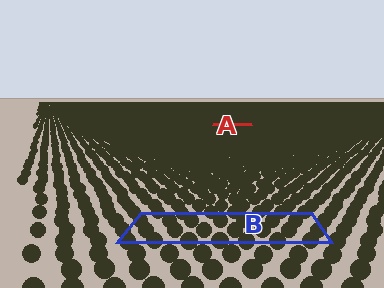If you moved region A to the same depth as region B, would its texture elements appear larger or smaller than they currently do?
They would appear larger. At a closer depth, the same texture elements are projected at a bigger on-screen size.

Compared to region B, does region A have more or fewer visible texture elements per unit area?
Region A has more texture elements per unit area — they are packed more densely because it is farther away.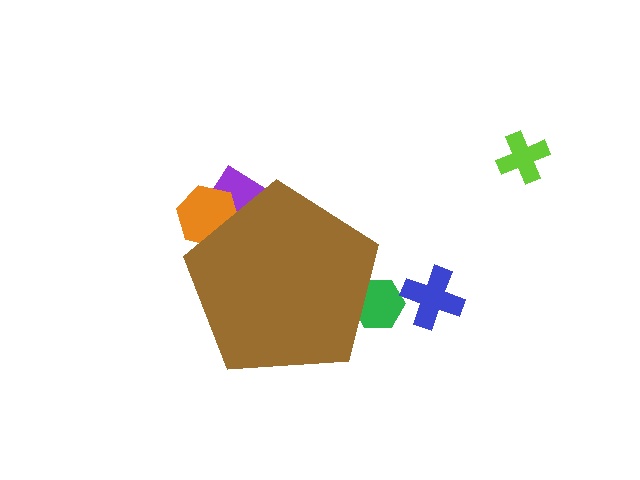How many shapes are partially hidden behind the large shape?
3 shapes are partially hidden.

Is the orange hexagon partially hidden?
Yes, the orange hexagon is partially hidden behind the brown pentagon.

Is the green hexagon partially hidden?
Yes, the green hexagon is partially hidden behind the brown pentagon.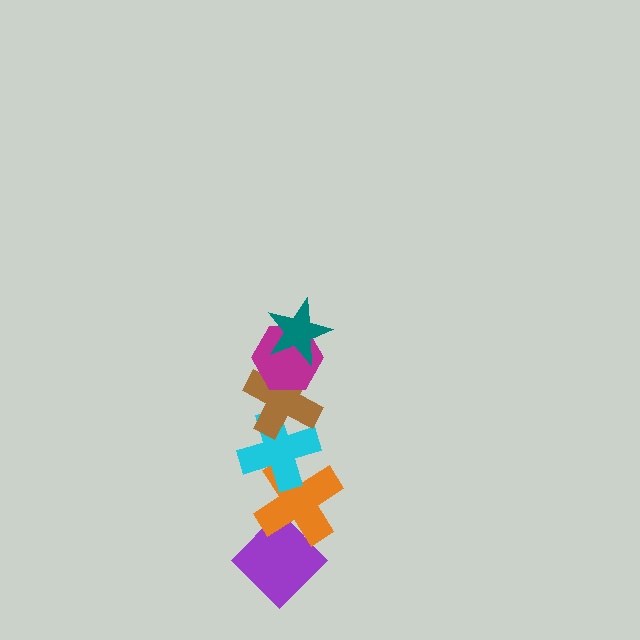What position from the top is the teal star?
The teal star is 1st from the top.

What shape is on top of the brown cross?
The magenta hexagon is on top of the brown cross.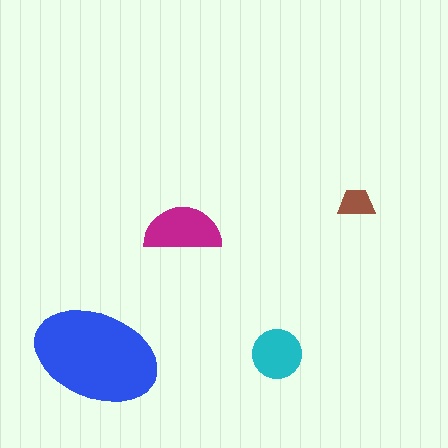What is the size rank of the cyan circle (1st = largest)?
3rd.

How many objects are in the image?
There are 4 objects in the image.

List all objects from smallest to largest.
The brown trapezoid, the cyan circle, the magenta semicircle, the blue ellipse.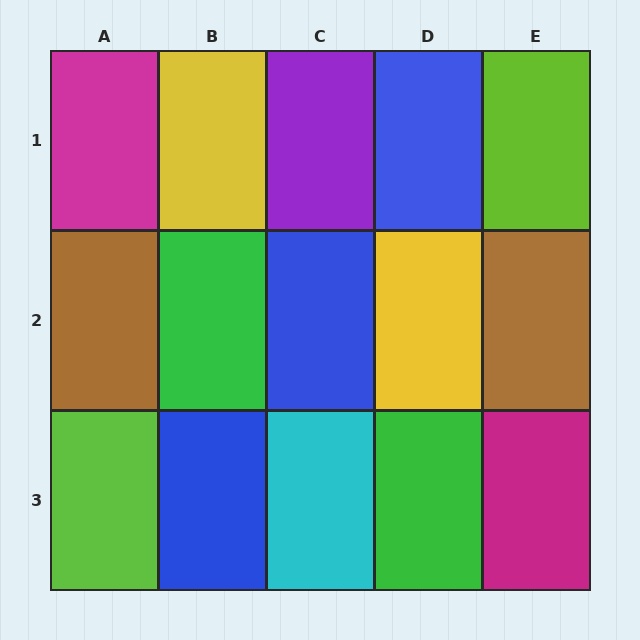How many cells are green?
2 cells are green.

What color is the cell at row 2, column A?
Brown.